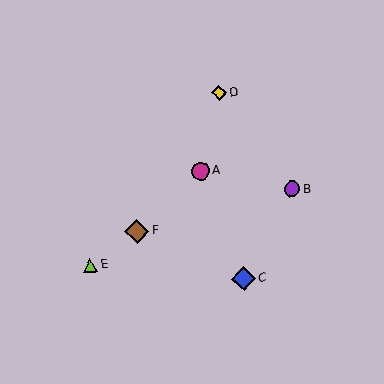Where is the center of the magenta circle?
The center of the magenta circle is at (200, 171).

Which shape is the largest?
The brown diamond (labeled F) is the largest.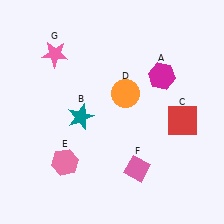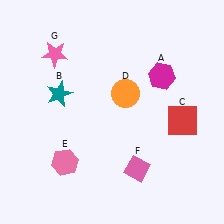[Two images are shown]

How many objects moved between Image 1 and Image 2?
1 object moved between the two images.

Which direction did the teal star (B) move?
The teal star (B) moved up.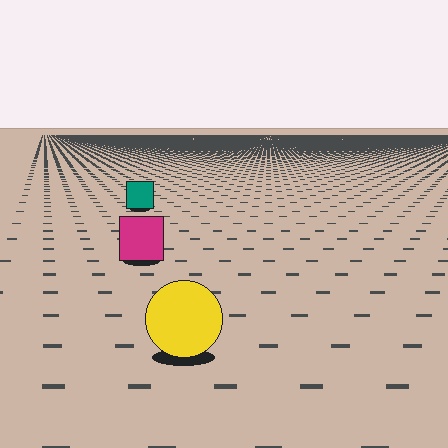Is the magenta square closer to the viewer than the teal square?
Yes. The magenta square is closer — you can tell from the texture gradient: the ground texture is coarser near it.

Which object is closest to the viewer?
The yellow circle is closest. The texture marks near it are larger and more spread out.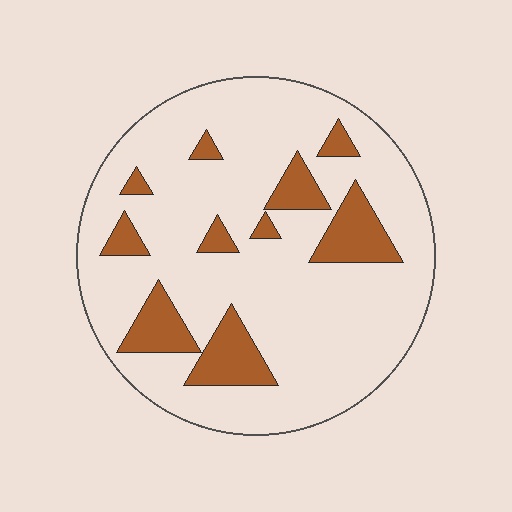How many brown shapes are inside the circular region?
10.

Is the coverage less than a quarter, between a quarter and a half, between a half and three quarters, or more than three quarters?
Less than a quarter.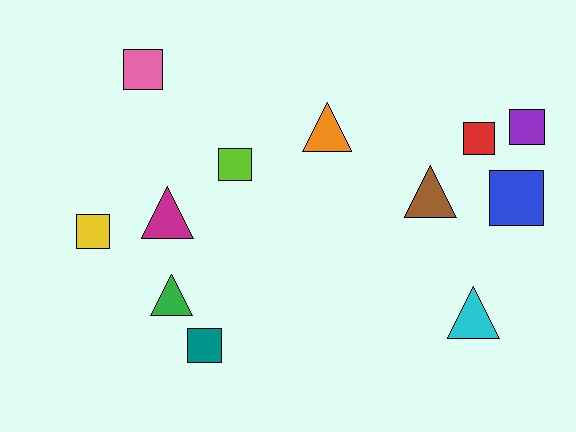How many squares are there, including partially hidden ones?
There are 7 squares.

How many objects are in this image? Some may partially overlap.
There are 12 objects.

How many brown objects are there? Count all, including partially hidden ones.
There is 1 brown object.